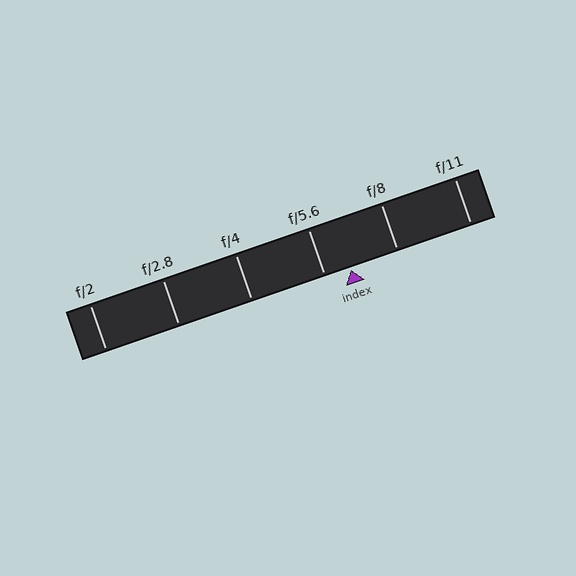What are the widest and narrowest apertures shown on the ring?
The widest aperture shown is f/2 and the narrowest is f/11.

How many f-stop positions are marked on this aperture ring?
There are 6 f-stop positions marked.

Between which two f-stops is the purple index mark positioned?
The index mark is between f/5.6 and f/8.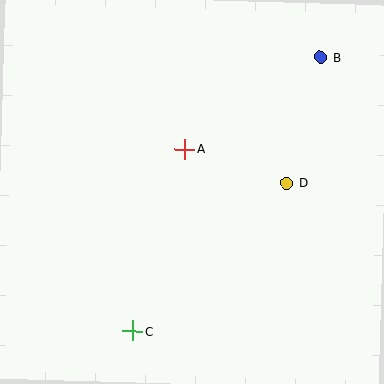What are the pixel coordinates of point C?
Point C is at (133, 331).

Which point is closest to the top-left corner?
Point A is closest to the top-left corner.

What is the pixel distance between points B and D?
The distance between B and D is 130 pixels.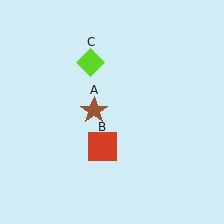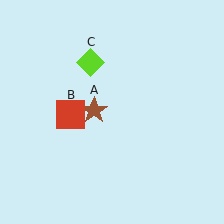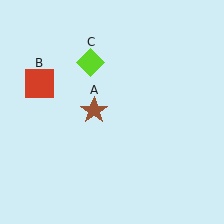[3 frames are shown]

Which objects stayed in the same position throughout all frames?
Brown star (object A) and lime diamond (object C) remained stationary.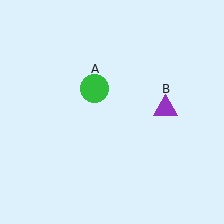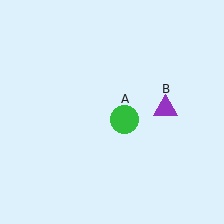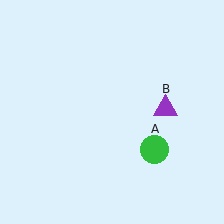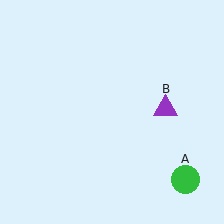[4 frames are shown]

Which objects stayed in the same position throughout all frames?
Purple triangle (object B) remained stationary.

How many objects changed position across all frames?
1 object changed position: green circle (object A).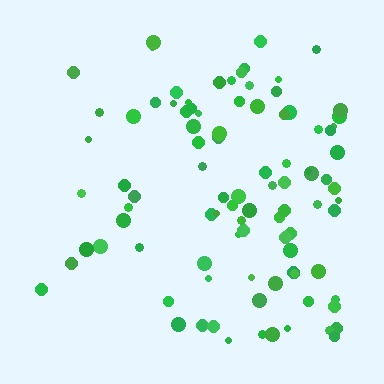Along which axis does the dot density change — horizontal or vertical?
Horizontal.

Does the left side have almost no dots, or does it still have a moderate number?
Still a moderate number, just noticeably fewer than the right.